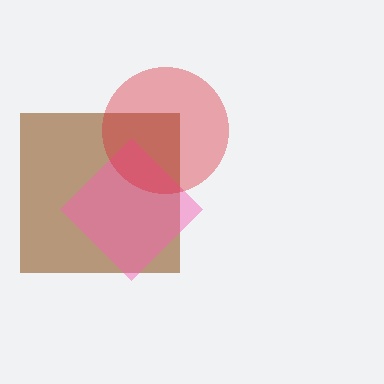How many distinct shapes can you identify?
There are 3 distinct shapes: a brown square, a pink diamond, a red circle.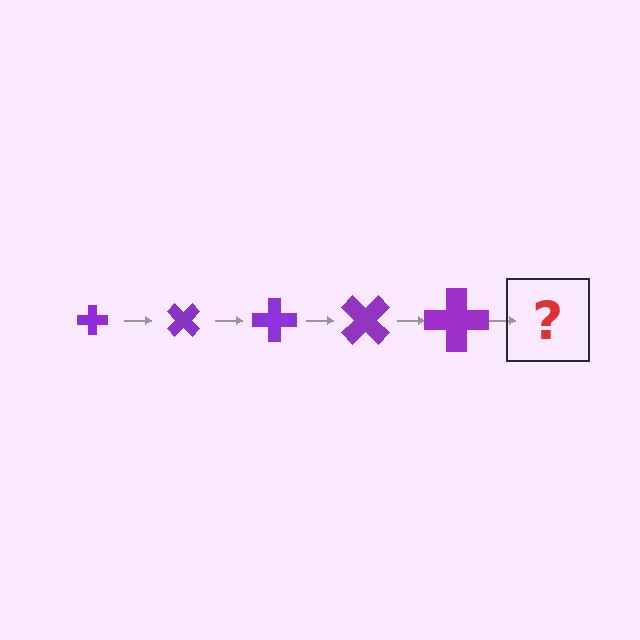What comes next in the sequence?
The next element should be a cross, larger than the previous one and rotated 225 degrees from the start.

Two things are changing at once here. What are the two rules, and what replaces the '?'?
The two rules are that the cross grows larger each step and it rotates 45 degrees each step. The '?' should be a cross, larger than the previous one and rotated 225 degrees from the start.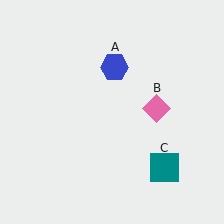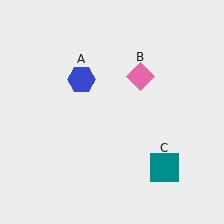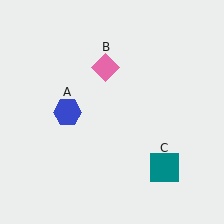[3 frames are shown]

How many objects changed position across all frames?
2 objects changed position: blue hexagon (object A), pink diamond (object B).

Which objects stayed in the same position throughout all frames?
Teal square (object C) remained stationary.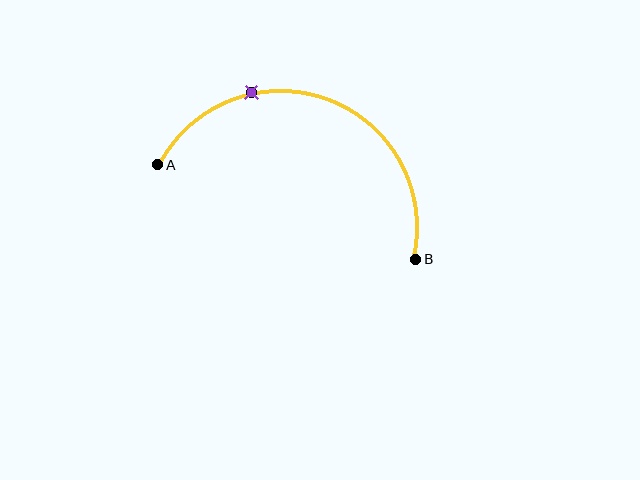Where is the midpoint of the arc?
The arc midpoint is the point on the curve farthest from the straight line joining A and B. It sits above that line.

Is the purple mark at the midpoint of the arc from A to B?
No. The purple mark lies on the arc but is closer to endpoint A. The arc midpoint would be at the point on the curve equidistant along the arc from both A and B.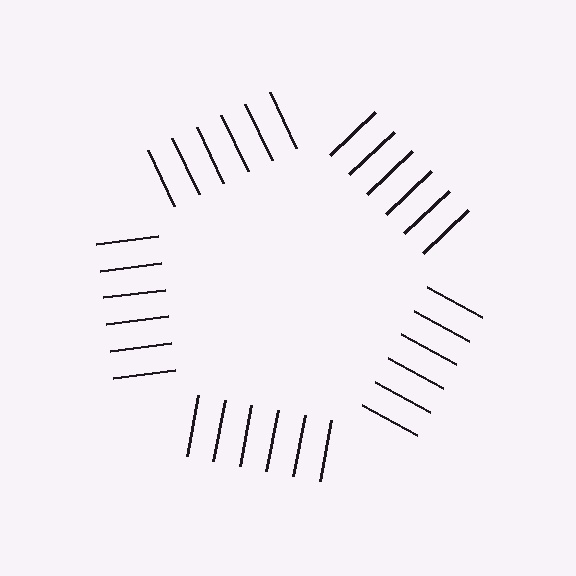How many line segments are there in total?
30 — 6 along each of the 5 edges.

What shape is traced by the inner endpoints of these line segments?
An illusory pentagon — the line segments terminate on its edges but no continuous stroke is drawn.